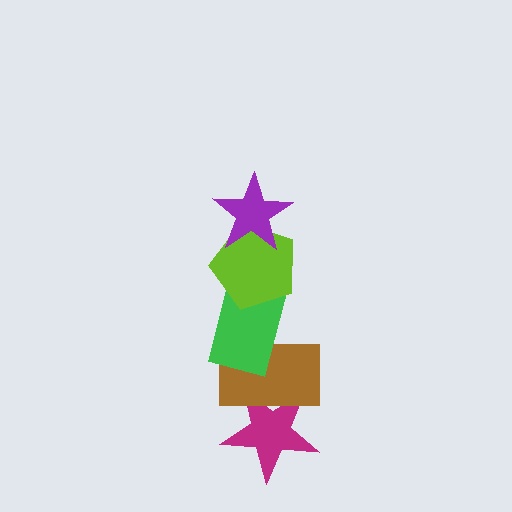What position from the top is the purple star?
The purple star is 1st from the top.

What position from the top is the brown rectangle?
The brown rectangle is 4th from the top.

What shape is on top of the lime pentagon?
The purple star is on top of the lime pentagon.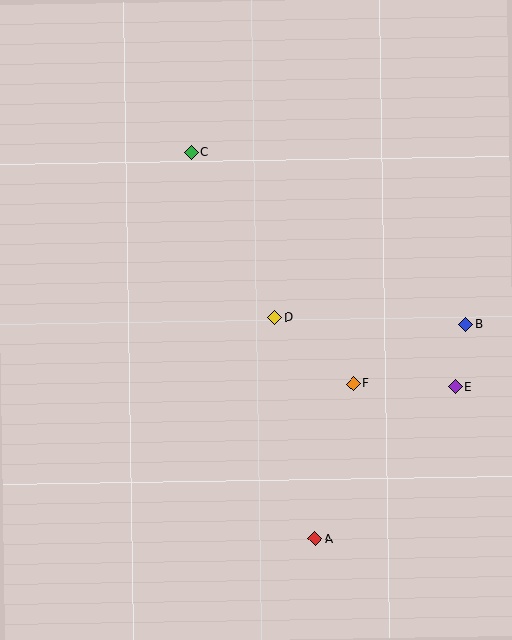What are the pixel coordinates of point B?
Point B is at (466, 324).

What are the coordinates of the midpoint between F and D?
The midpoint between F and D is at (314, 351).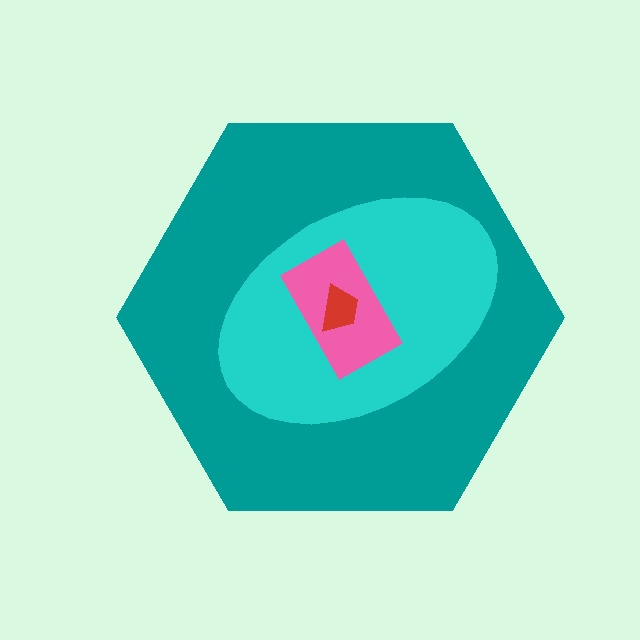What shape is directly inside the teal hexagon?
The cyan ellipse.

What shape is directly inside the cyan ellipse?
The pink rectangle.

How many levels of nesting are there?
4.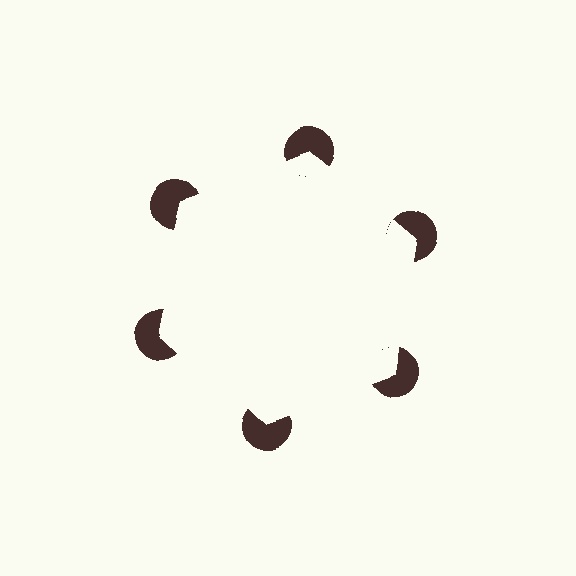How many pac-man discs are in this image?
There are 6 — one at each vertex of the illusory hexagon.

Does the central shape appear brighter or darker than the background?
It typically appears slightly brighter than the background, even though no actual brightness change is drawn.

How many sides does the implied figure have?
6 sides.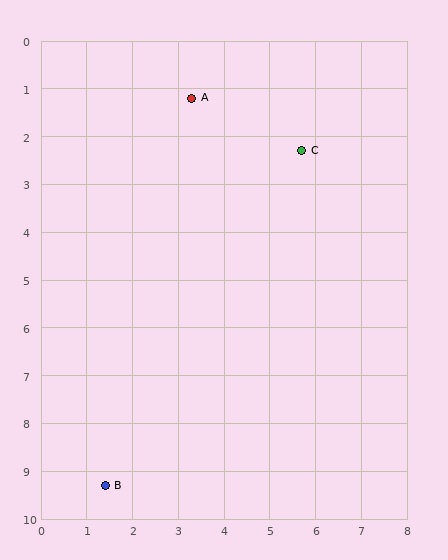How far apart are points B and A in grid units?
Points B and A are about 8.3 grid units apart.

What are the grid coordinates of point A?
Point A is at approximately (3.3, 1.2).